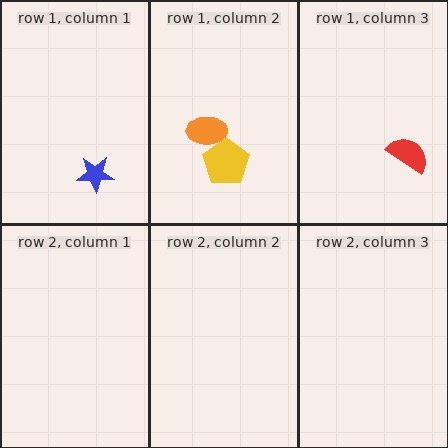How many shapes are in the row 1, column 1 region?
1.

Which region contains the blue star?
The row 1, column 1 region.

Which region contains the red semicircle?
The row 1, column 3 region.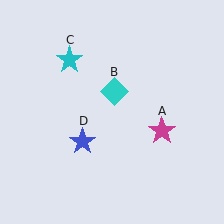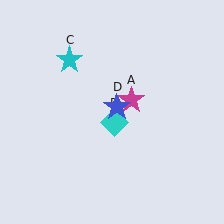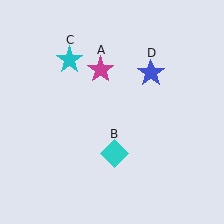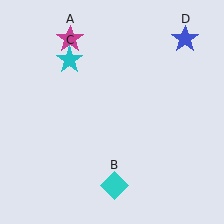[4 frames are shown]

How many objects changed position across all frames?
3 objects changed position: magenta star (object A), cyan diamond (object B), blue star (object D).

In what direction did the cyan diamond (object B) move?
The cyan diamond (object B) moved down.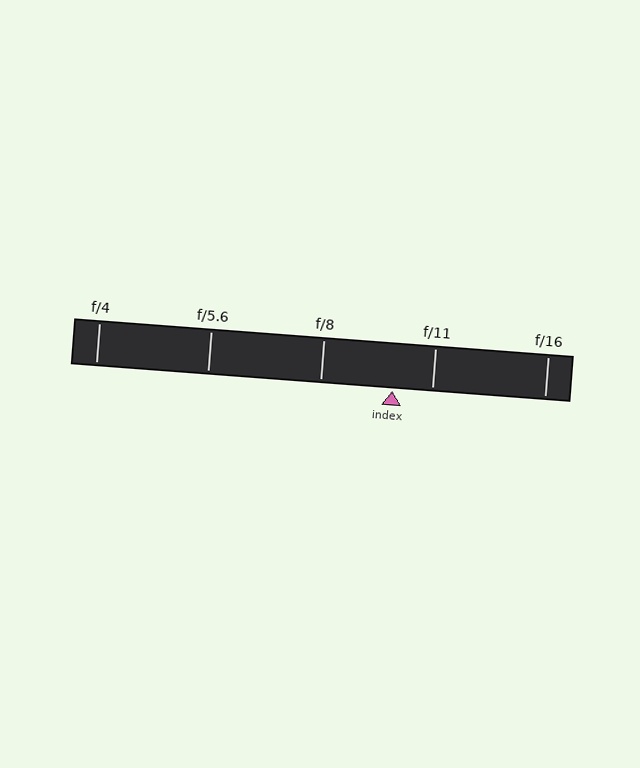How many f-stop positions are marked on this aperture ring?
There are 5 f-stop positions marked.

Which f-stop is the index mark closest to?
The index mark is closest to f/11.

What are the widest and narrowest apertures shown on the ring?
The widest aperture shown is f/4 and the narrowest is f/16.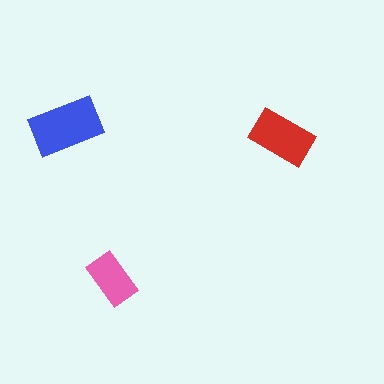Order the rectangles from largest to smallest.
the blue one, the red one, the pink one.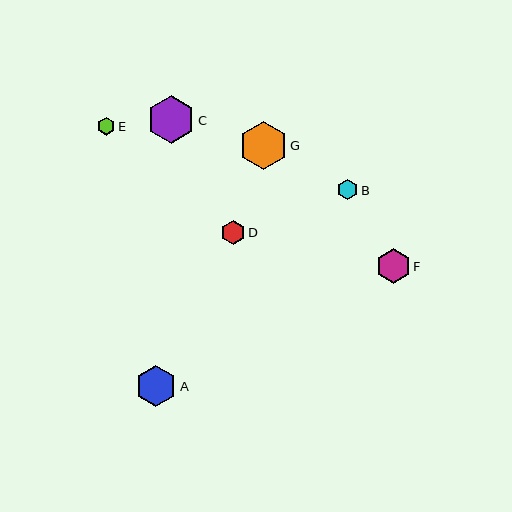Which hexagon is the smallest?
Hexagon E is the smallest with a size of approximately 18 pixels.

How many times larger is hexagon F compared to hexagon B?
Hexagon F is approximately 1.7 times the size of hexagon B.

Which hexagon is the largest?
Hexagon G is the largest with a size of approximately 48 pixels.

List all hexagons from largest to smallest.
From largest to smallest: G, C, A, F, D, B, E.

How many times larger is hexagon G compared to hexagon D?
Hexagon G is approximately 2.0 times the size of hexagon D.